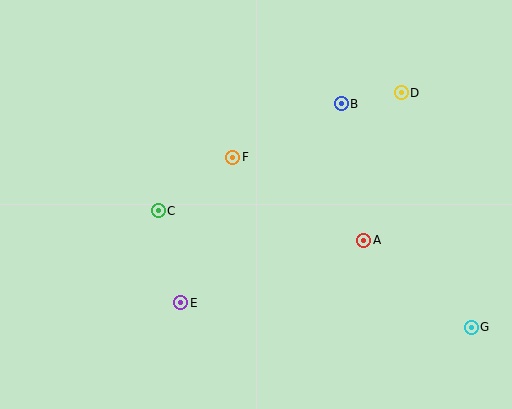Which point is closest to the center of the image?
Point F at (233, 157) is closest to the center.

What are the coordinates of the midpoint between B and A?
The midpoint between B and A is at (353, 172).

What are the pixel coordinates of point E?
Point E is at (181, 303).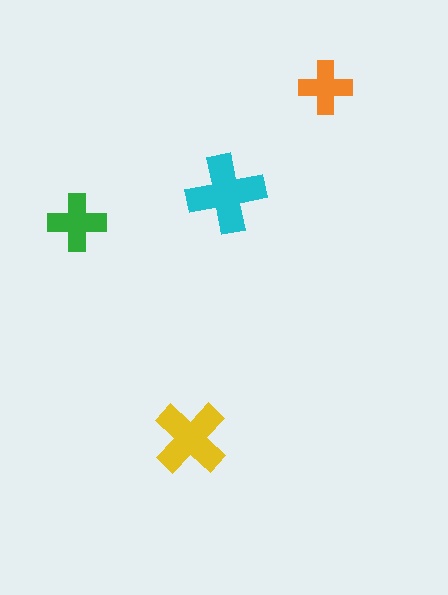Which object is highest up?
The orange cross is topmost.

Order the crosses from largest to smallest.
the cyan one, the yellow one, the green one, the orange one.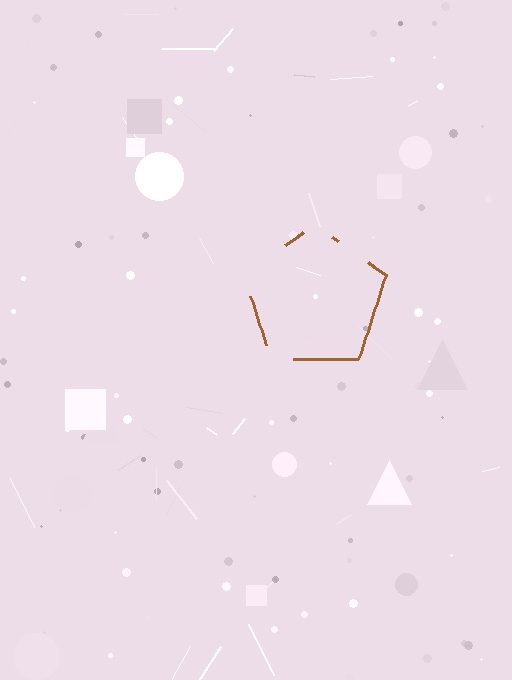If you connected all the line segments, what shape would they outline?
They would outline a pentagon.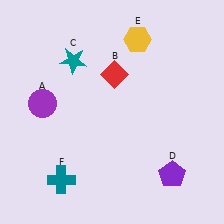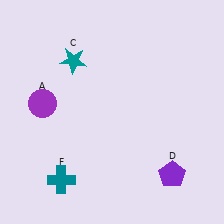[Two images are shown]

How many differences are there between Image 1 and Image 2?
There are 2 differences between the two images.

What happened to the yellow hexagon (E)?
The yellow hexagon (E) was removed in Image 2. It was in the top-right area of Image 1.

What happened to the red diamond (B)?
The red diamond (B) was removed in Image 2. It was in the top-right area of Image 1.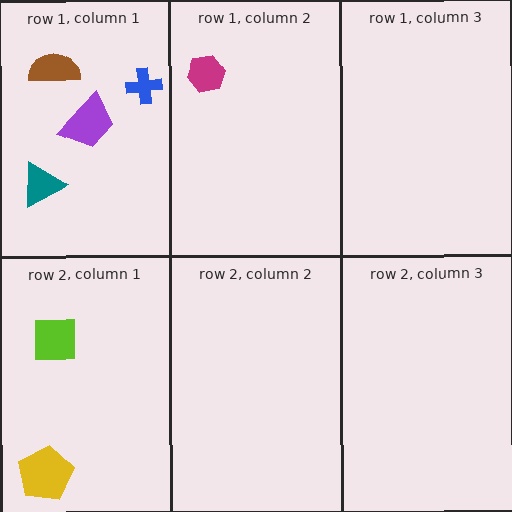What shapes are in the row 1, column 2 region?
The magenta hexagon.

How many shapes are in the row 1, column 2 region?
1.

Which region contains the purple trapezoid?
The row 1, column 1 region.